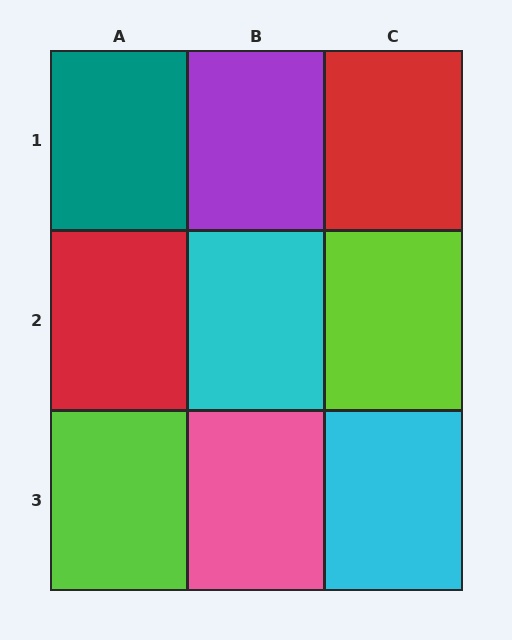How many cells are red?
2 cells are red.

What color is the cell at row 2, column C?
Lime.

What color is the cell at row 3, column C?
Cyan.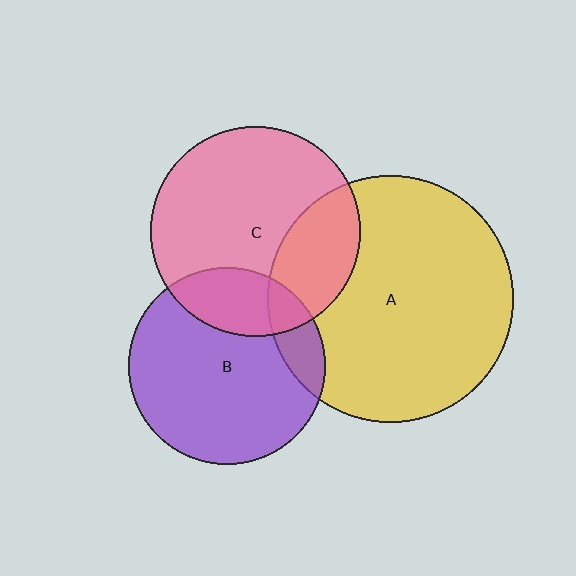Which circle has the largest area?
Circle A (yellow).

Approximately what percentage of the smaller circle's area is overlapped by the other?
Approximately 20%.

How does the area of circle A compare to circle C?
Approximately 1.4 times.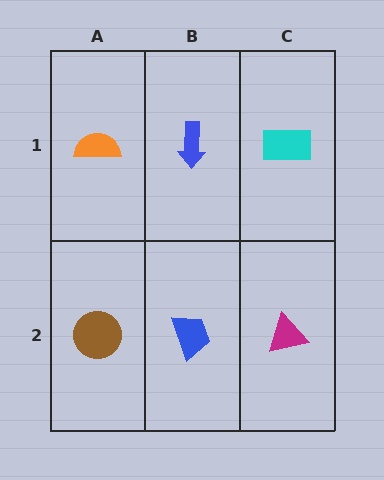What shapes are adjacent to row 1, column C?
A magenta triangle (row 2, column C), a blue arrow (row 1, column B).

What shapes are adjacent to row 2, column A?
An orange semicircle (row 1, column A), a blue trapezoid (row 2, column B).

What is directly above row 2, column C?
A cyan rectangle.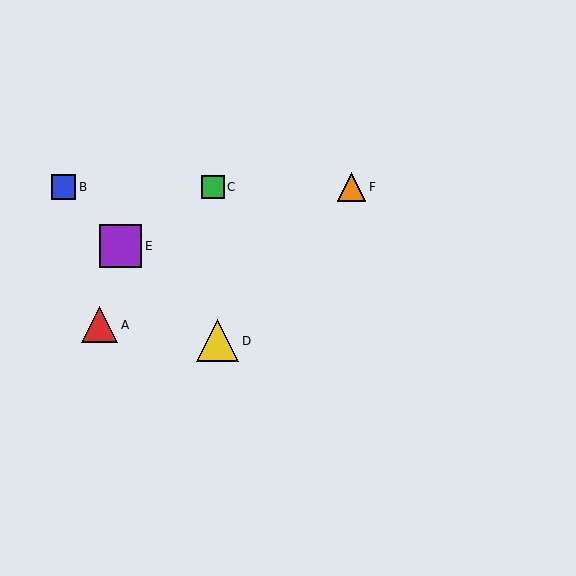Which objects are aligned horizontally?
Objects B, C, F are aligned horizontally.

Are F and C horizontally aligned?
Yes, both are at y≈187.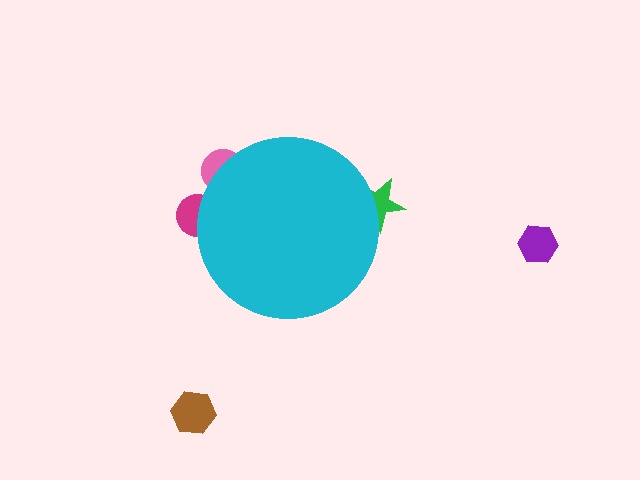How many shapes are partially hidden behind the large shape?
3 shapes are partially hidden.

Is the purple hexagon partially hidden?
No, the purple hexagon is fully visible.